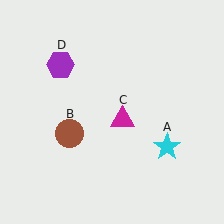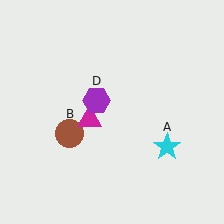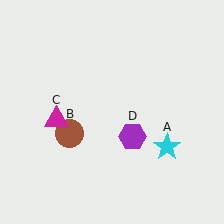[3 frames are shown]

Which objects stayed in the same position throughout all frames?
Cyan star (object A) and brown circle (object B) remained stationary.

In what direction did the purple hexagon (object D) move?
The purple hexagon (object D) moved down and to the right.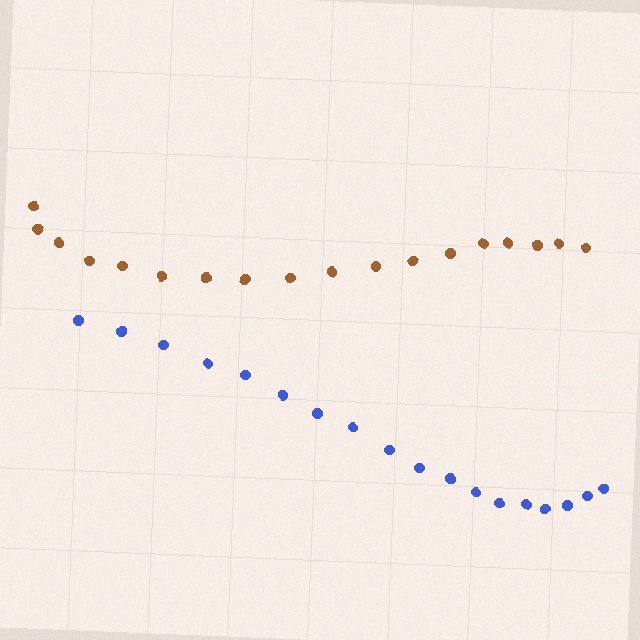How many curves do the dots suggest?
There are 2 distinct paths.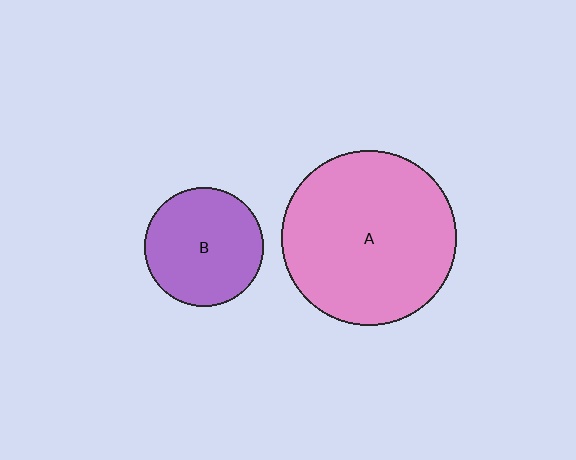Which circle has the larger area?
Circle A (pink).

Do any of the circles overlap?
No, none of the circles overlap.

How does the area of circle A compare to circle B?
Approximately 2.2 times.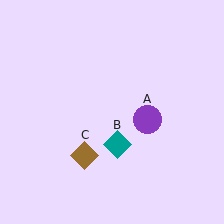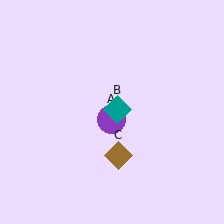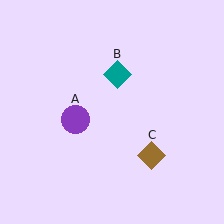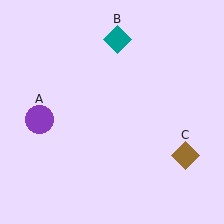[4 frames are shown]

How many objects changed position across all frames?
3 objects changed position: purple circle (object A), teal diamond (object B), brown diamond (object C).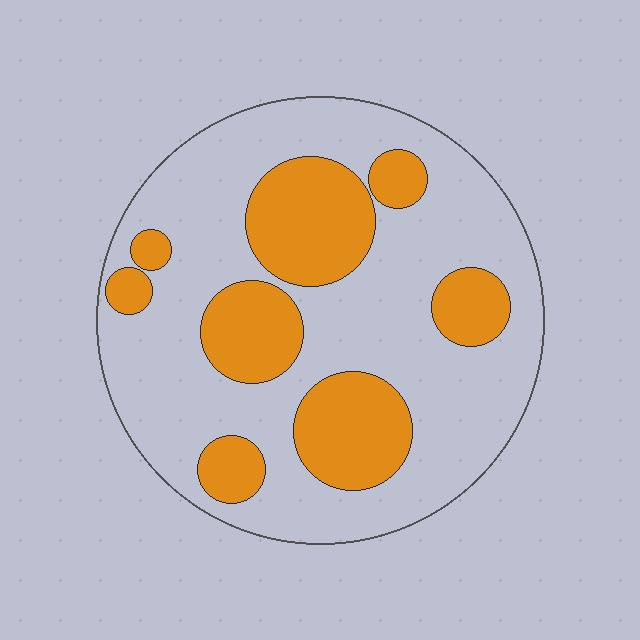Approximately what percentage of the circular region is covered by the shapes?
Approximately 30%.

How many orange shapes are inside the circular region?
8.